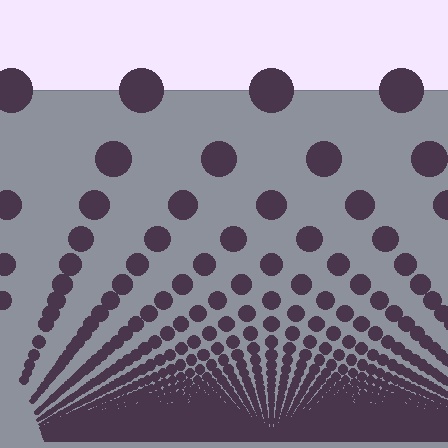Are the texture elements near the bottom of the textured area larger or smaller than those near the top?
Smaller. The gradient is inverted — elements near the bottom are smaller and denser.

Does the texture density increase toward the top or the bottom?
Density increases toward the bottom.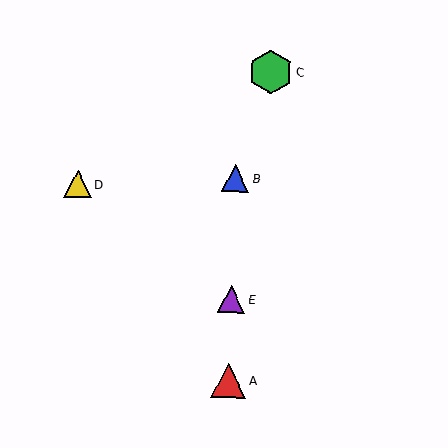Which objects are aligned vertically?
Objects A, B, E are aligned vertically.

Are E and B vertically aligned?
Yes, both are at x≈231.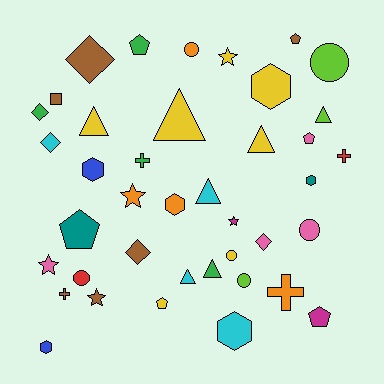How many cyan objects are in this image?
There are 4 cyan objects.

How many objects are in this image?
There are 40 objects.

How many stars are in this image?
There are 5 stars.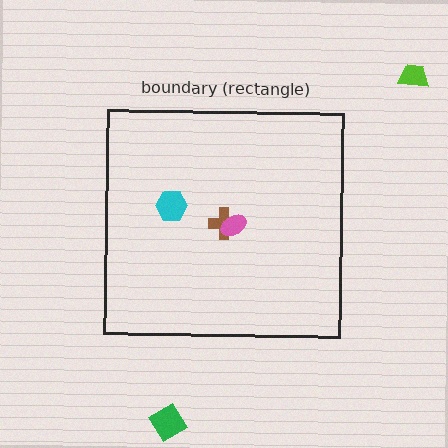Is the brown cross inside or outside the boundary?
Inside.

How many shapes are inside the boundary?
3 inside, 2 outside.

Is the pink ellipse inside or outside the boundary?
Inside.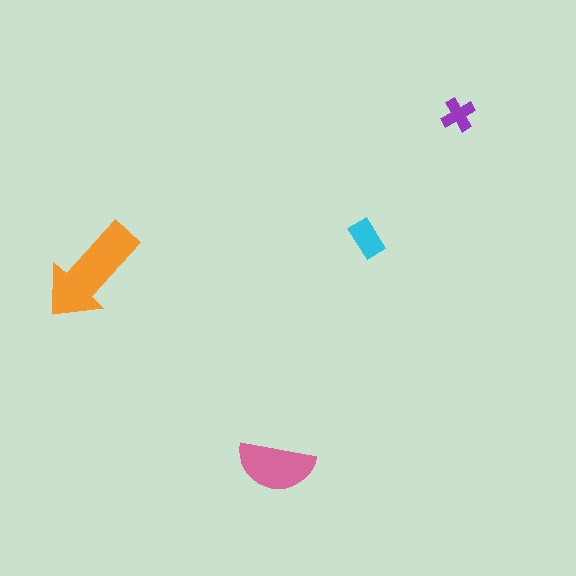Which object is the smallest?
The purple cross.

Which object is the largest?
The orange arrow.